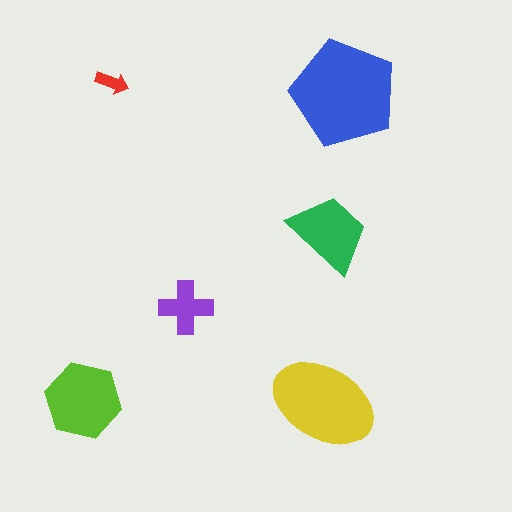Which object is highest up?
The red arrow is topmost.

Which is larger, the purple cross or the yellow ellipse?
The yellow ellipse.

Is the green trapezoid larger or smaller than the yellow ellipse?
Smaller.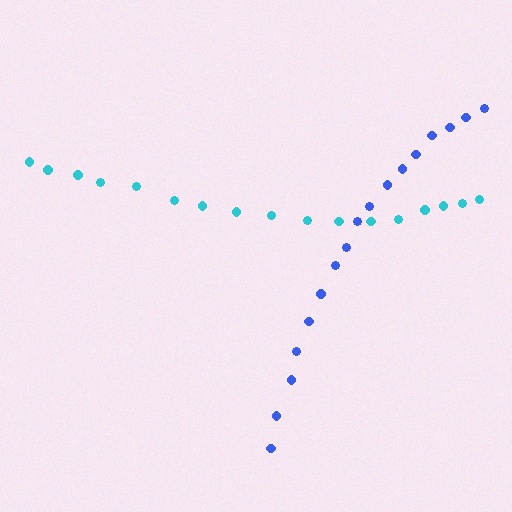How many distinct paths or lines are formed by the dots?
There are 2 distinct paths.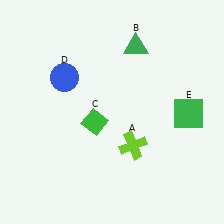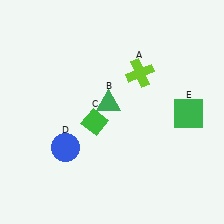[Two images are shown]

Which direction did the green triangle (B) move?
The green triangle (B) moved down.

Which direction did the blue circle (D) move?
The blue circle (D) moved down.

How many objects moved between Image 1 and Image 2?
3 objects moved between the two images.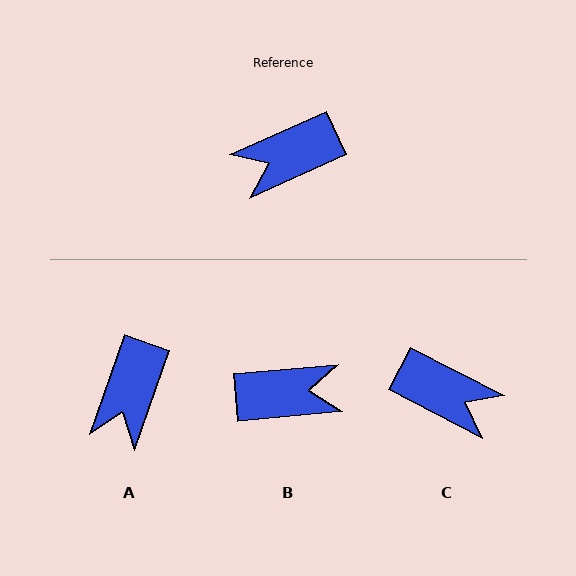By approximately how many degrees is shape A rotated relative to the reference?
Approximately 46 degrees counter-clockwise.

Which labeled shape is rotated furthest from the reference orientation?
B, about 161 degrees away.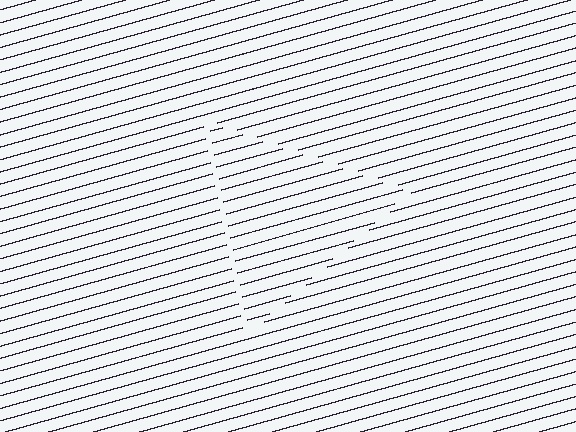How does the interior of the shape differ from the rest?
The interior of the shape contains the same grating, shifted by half a period — the contour is defined by the phase discontinuity where line-ends from the inner and outer gratings abut.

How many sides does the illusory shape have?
3 sides — the line-ends trace a triangle.